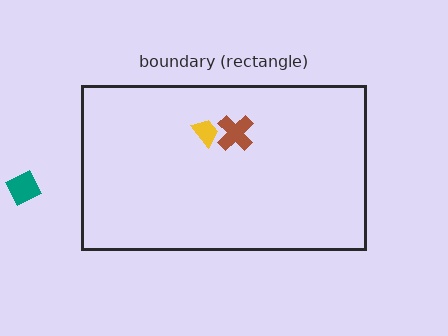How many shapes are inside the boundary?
2 inside, 1 outside.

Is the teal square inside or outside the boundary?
Outside.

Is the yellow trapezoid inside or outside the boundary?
Inside.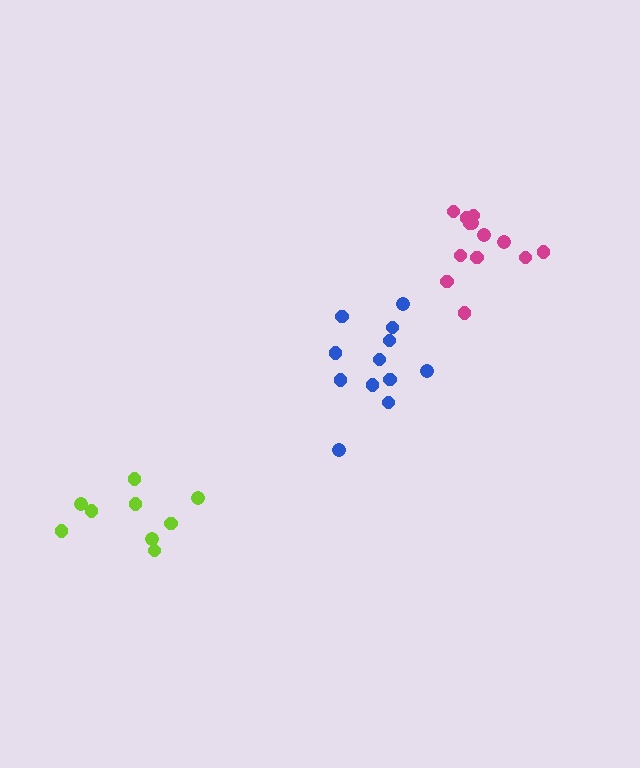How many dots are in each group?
Group 1: 12 dots, Group 2: 13 dots, Group 3: 9 dots (34 total).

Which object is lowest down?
The lime cluster is bottommost.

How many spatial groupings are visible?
There are 3 spatial groupings.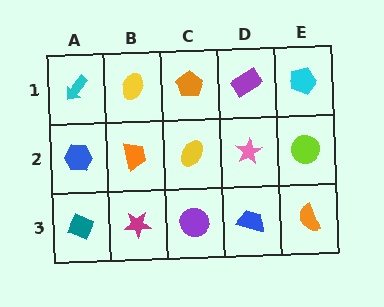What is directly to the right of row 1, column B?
An orange pentagon.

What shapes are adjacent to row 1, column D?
A pink star (row 2, column D), an orange pentagon (row 1, column C), a cyan pentagon (row 1, column E).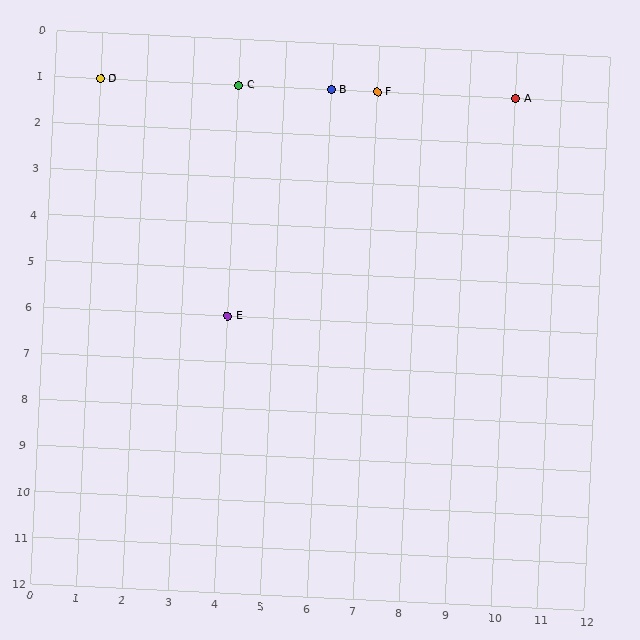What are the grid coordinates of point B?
Point B is at grid coordinates (6, 1).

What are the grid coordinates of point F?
Point F is at grid coordinates (7, 1).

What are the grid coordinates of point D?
Point D is at grid coordinates (1, 1).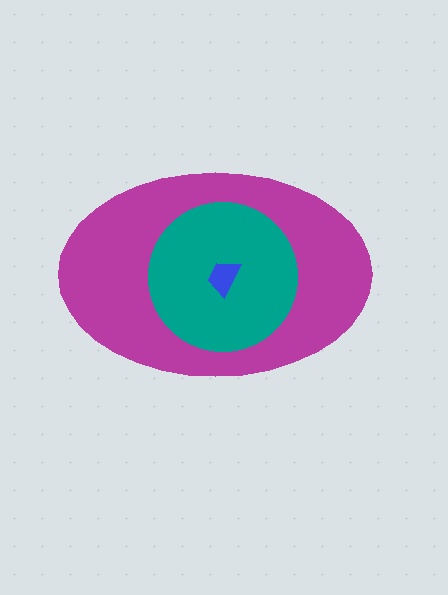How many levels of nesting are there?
3.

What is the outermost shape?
The magenta ellipse.